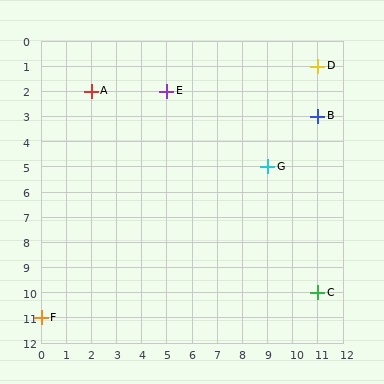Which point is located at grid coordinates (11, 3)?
Point B is at (11, 3).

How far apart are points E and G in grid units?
Points E and G are 4 columns and 3 rows apart (about 5.0 grid units diagonally).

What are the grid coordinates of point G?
Point G is at grid coordinates (9, 5).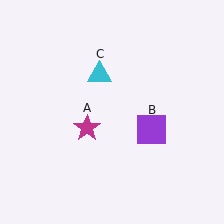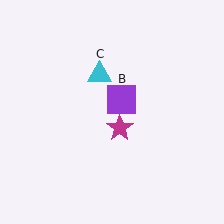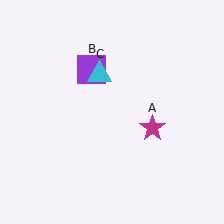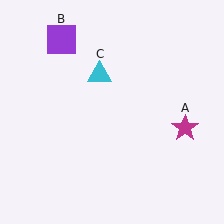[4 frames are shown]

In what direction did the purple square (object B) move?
The purple square (object B) moved up and to the left.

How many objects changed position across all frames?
2 objects changed position: magenta star (object A), purple square (object B).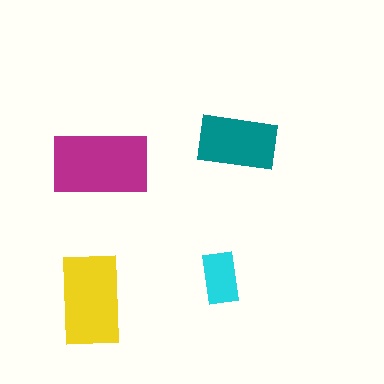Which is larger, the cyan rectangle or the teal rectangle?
The teal one.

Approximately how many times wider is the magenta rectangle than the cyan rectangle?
About 2 times wider.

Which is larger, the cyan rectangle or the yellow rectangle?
The yellow one.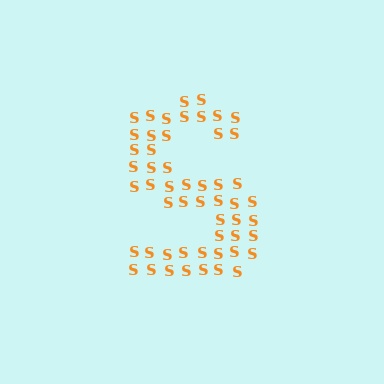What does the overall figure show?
The overall figure shows the letter S.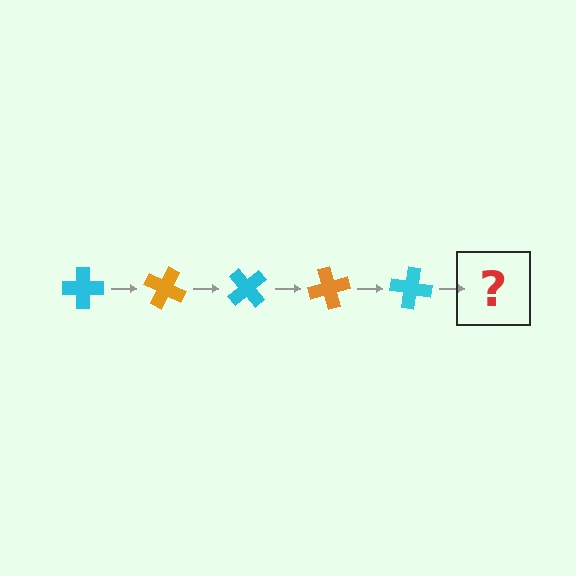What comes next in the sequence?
The next element should be an orange cross, rotated 125 degrees from the start.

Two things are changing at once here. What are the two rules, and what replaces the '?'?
The two rules are that it rotates 25 degrees each step and the color cycles through cyan and orange. The '?' should be an orange cross, rotated 125 degrees from the start.